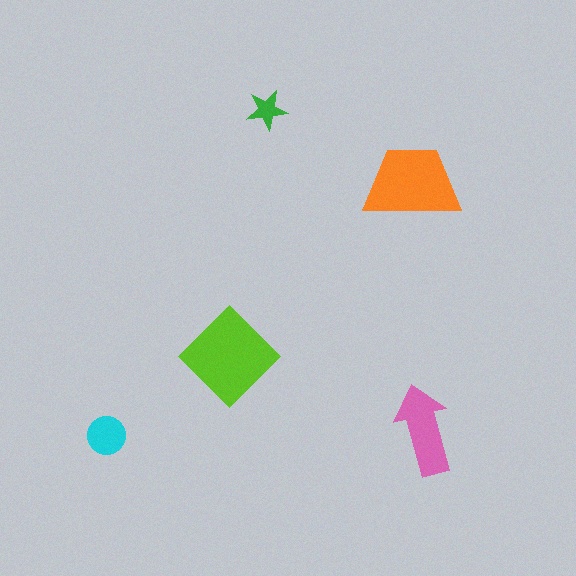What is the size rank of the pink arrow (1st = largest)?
3rd.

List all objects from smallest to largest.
The green star, the cyan circle, the pink arrow, the orange trapezoid, the lime diamond.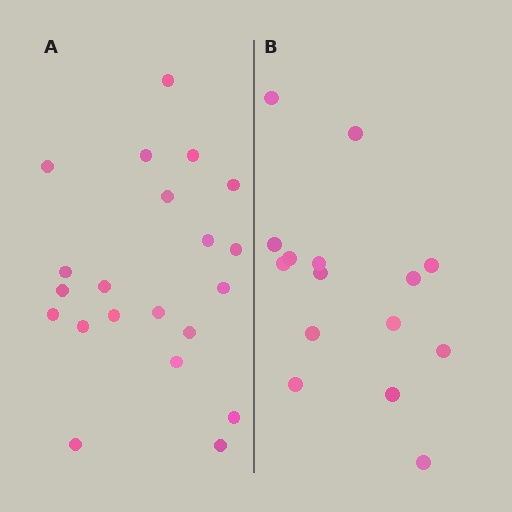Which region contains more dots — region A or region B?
Region A (the left region) has more dots.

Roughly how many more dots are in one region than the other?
Region A has about 6 more dots than region B.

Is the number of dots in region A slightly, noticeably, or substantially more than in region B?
Region A has noticeably more, but not dramatically so. The ratio is roughly 1.4 to 1.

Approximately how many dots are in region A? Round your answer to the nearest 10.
About 20 dots. (The exact count is 21, which rounds to 20.)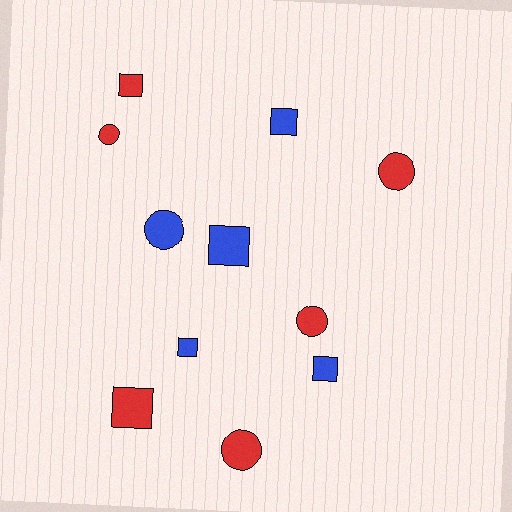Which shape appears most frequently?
Square, with 6 objects.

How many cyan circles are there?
There are no cyan circles.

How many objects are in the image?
There are 11 objects.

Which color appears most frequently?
Red, with 6 objects.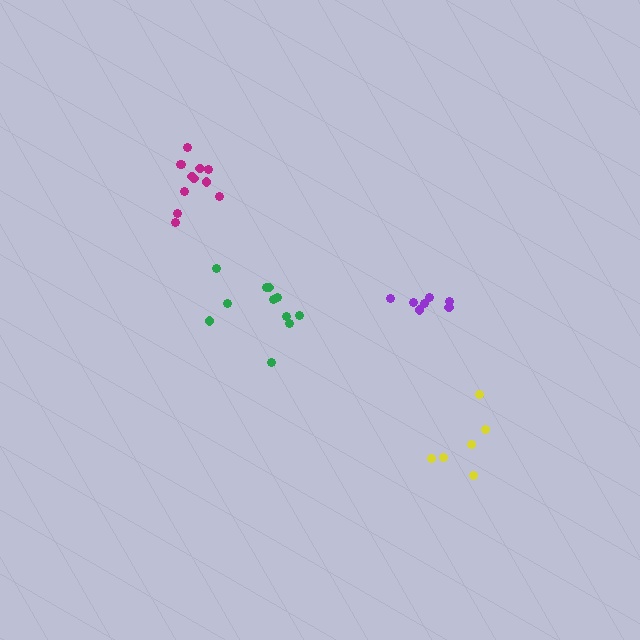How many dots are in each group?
Group 1: 7 dots, Group 2: 12 dots, Group 3: 11 dots, Group 4: 6 dots (36 total).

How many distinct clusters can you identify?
There are 4 distinct clusters.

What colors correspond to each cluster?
The clusters are colored: purple, magenta, green, yellow.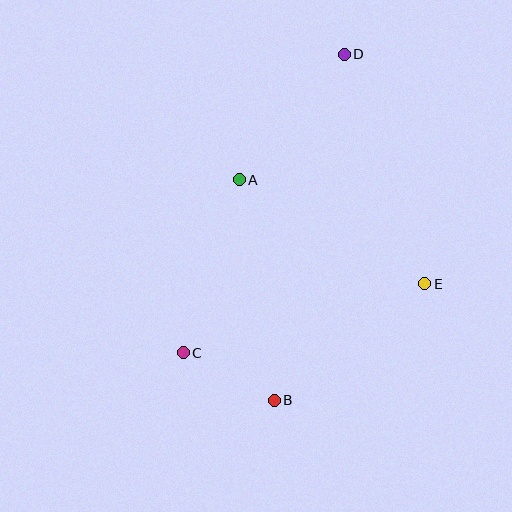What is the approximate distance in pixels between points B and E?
The distance between B and E is approximately 190 pixels.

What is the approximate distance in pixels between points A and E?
The distance between A and E is approximately 213 pixels.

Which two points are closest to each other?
Points B and C are closest to each other.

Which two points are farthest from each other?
Points B and D are farthest from each other.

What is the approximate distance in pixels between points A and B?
The distance between A and B is approximately 223 pixels.